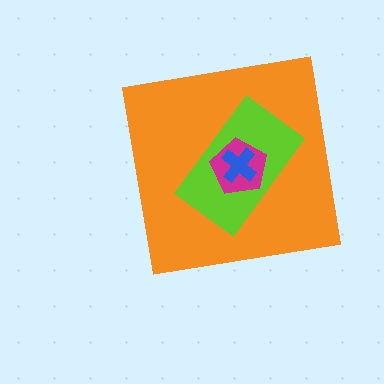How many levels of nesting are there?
4.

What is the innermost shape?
The blue cross.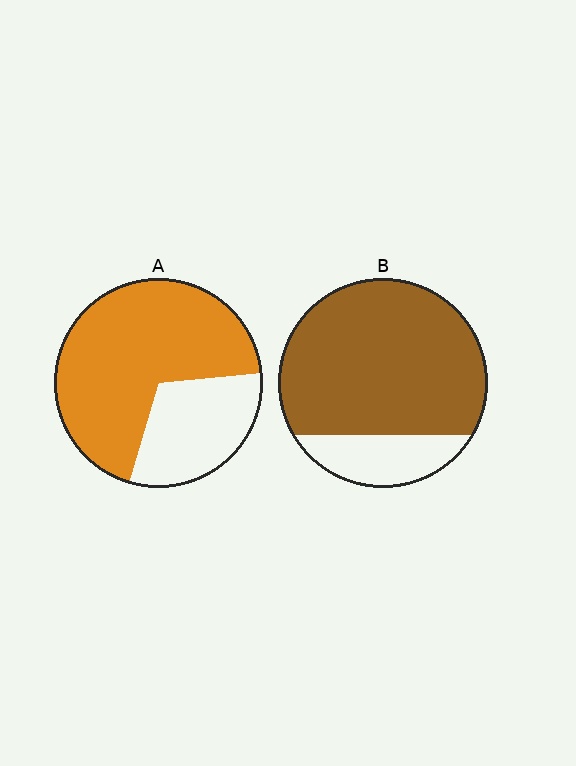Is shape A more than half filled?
Yes.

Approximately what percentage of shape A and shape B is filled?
A is approximately 70% and B is approximately 80%.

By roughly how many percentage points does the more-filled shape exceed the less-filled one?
By roughly 10 percentage points (B over A).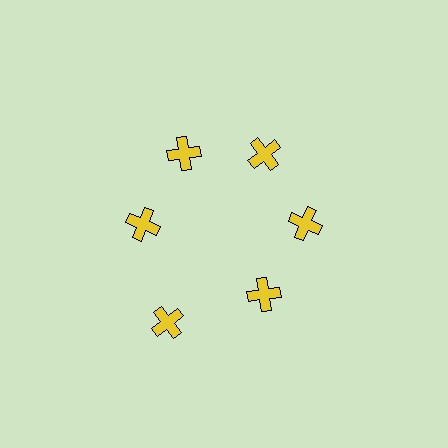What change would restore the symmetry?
The symmetry would be restored by moving it inward, back onto the ring so that all 6 crosses sit at equal angles and equal distance from the center.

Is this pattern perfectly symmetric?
No. The 6 yellow crosses are arranged in a ring, but one element near the 7 o'clock position is pushed outward from the center, breaking the 6-fold rotational symmetry.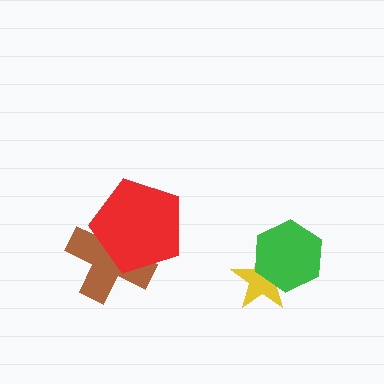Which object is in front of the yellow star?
The green hexagon is in front of the yellow star.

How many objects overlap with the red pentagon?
1 object overlaps with the red pentagon.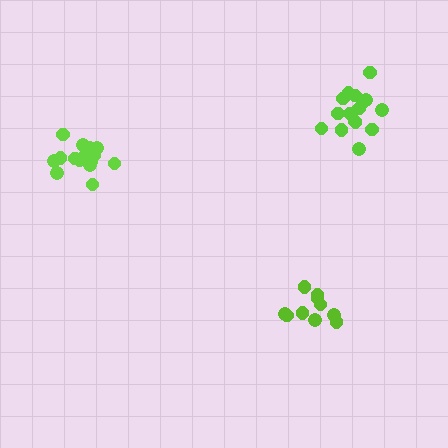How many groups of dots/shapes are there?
There are 3 groups.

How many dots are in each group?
Group 1: 16 dots, Group 2: 10 dots, Group 3: 16 dots (42 total).